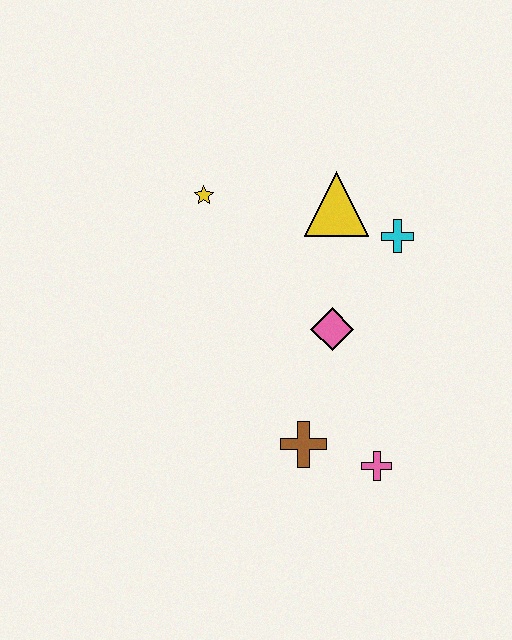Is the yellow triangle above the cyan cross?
Yes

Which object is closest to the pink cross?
The brown cross is closest to the pink cross.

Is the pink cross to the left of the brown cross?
No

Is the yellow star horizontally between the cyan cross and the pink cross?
No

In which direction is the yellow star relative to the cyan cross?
The yellow star is to the left of the cyan cross.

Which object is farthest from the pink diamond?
The yellow star is farthest from the pink diamond.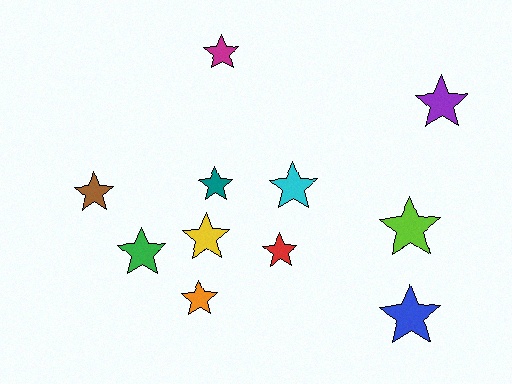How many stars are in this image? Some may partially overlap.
There are 11 stars.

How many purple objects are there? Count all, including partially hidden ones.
There is 1 purple object.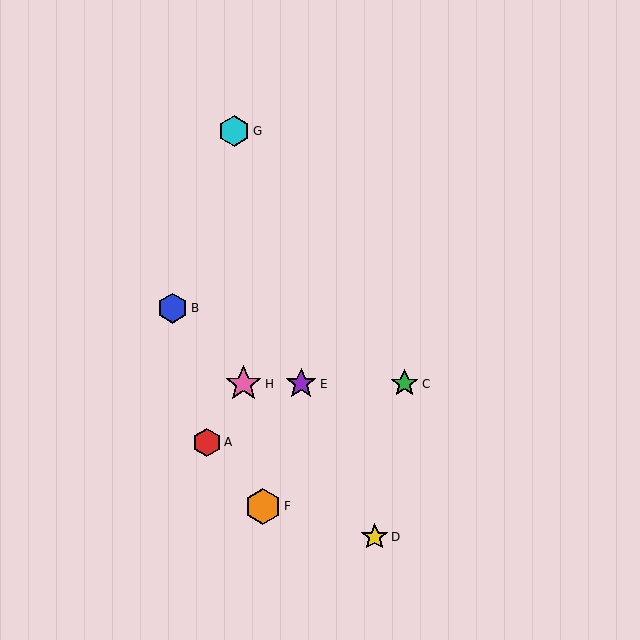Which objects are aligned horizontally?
Objects C, E, H are aligned horizontally.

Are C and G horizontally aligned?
No, C is at y≈384 and G is at y≈131.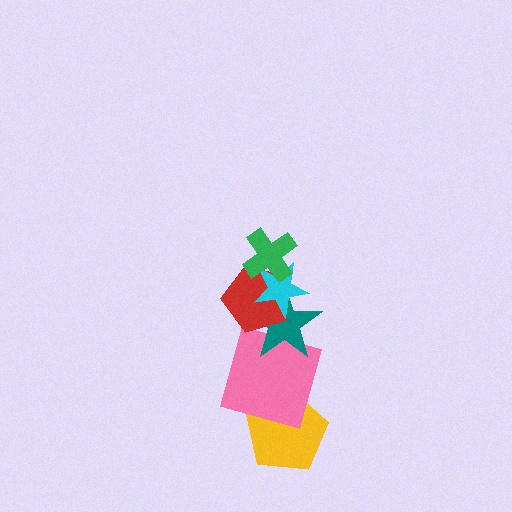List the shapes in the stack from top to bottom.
From top to bottom: the green cross, the cyan star, the red pentagon, the teal star, the pink square, the yellow pentagon.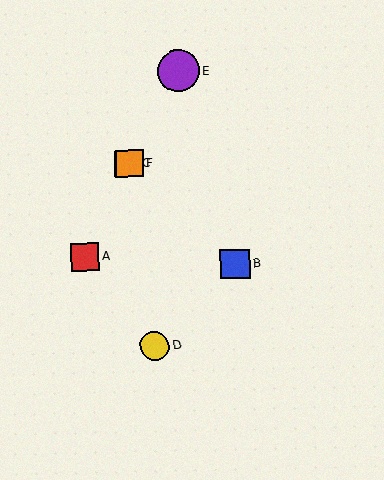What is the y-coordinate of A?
Object A is at y≈257.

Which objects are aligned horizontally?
Objects C, F are aligned horizontally.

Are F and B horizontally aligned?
No, F is at y≈163 and B is at y≈264.